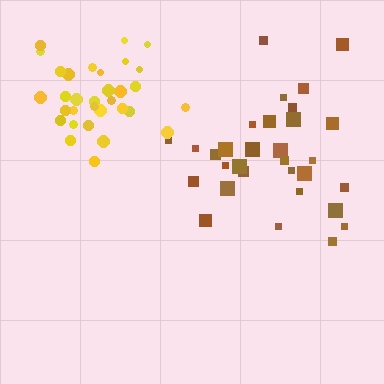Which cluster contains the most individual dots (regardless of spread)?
Brown (32).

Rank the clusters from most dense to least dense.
yellow, brown.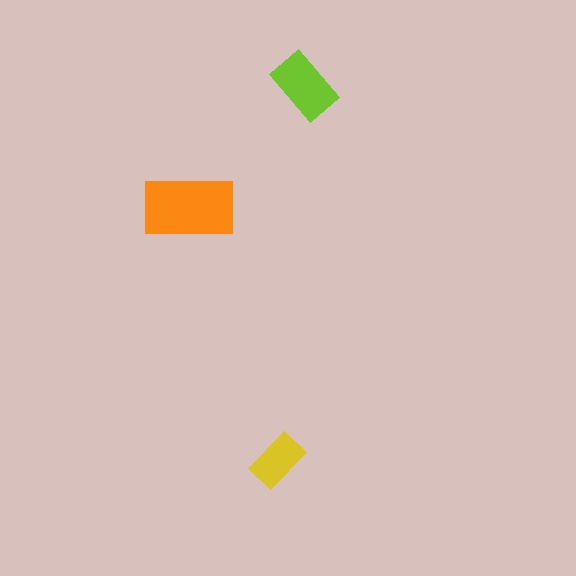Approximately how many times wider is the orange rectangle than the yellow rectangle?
About 1.5 times wider.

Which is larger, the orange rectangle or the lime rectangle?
The orange one.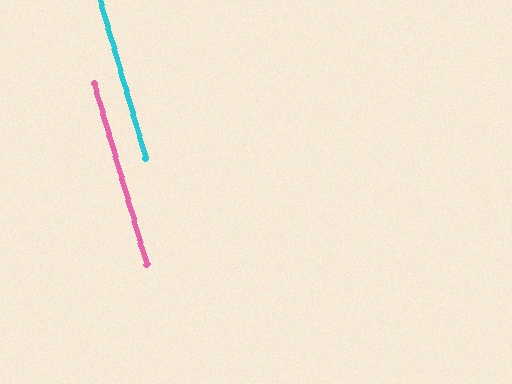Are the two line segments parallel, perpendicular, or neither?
Parallel — their directions differ by only 0.2°.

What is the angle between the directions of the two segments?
Approximately 0 degrees.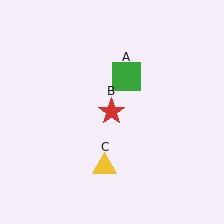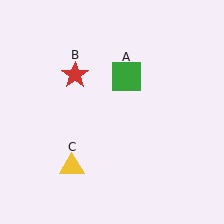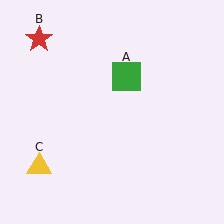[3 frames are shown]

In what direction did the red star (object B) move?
The red star (object B) moved up and to the left.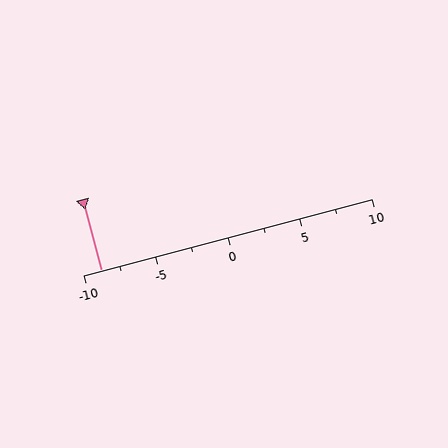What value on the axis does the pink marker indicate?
The marker indicates approximately -8.8.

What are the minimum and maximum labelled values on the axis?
The axis runs from -10 to 10.